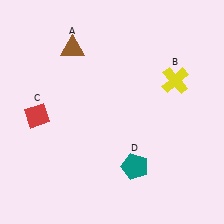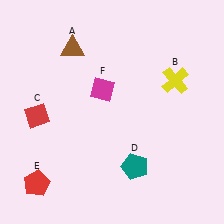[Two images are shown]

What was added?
A red pentagon (E), a magenta diamond (F) were added in Image 2.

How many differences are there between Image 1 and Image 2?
There are 2 differences between the two images.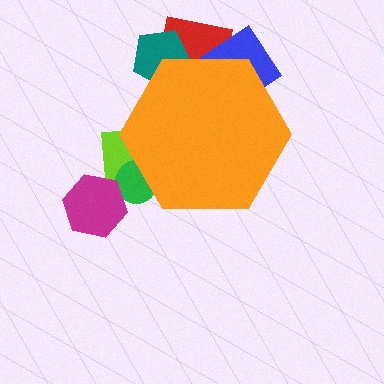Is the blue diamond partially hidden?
Yes, the blue diamond is partially hidden behind the orange hexagon.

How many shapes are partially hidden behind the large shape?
5 shapes are partially hidden.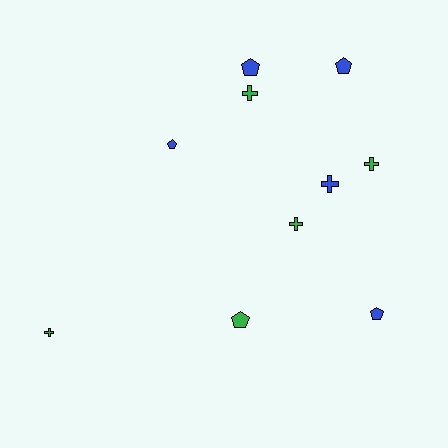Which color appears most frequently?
Green, with 5 objects.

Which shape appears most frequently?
Pentagon, with 5 objects.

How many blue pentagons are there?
There are 4 blue pentagons.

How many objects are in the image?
There are 10 objects.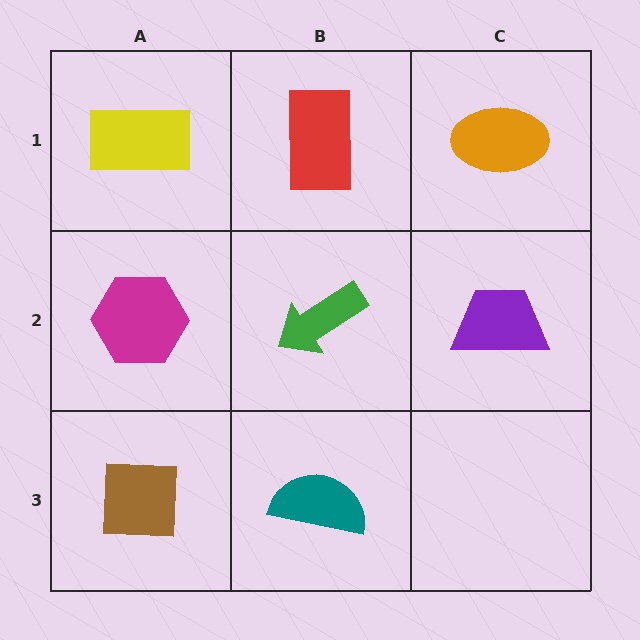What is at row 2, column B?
A green arrow.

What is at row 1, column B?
A red rectangle.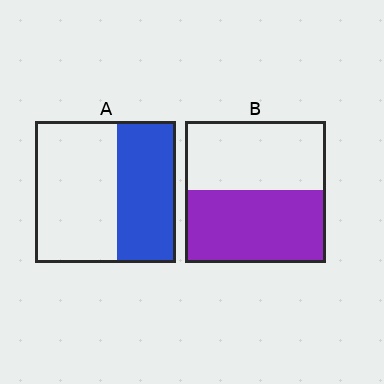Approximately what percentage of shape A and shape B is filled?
A is approximately 40% and B is approximately 50%.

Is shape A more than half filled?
No.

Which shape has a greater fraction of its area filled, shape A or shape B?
Shape B.